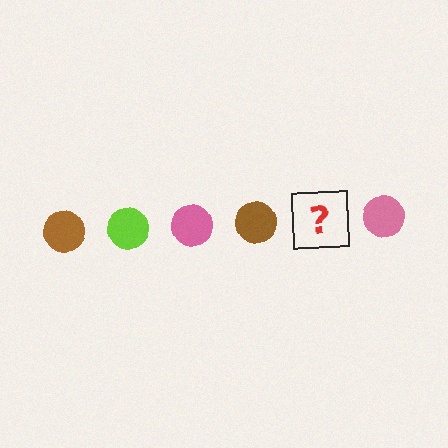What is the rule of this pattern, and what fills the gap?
The rule is that the pattern cycles through brown, lime, pink circles. The gap should be filled with a lime circle.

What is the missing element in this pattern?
The missing element is a lime circle.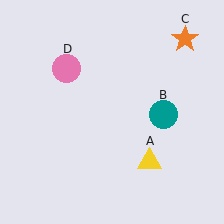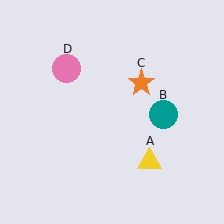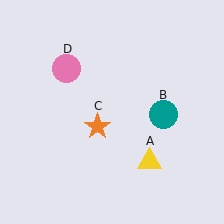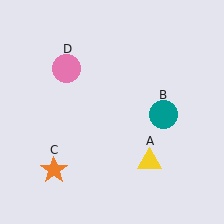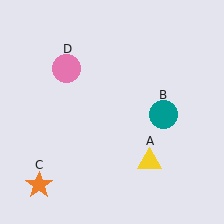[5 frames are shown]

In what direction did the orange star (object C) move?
The orange star (object C) moved down and to the left.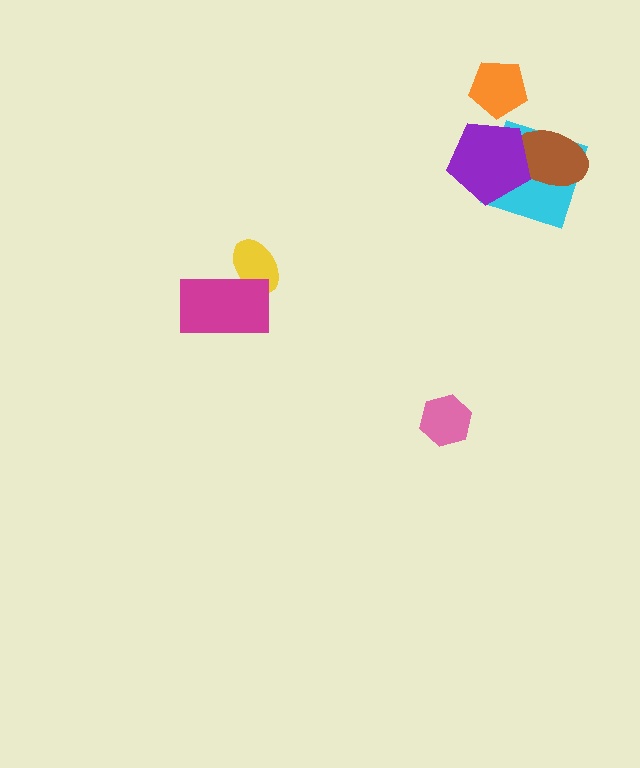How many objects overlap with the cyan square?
2 objects overlap with the cyan square.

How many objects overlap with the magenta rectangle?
1 object overlaps with the magenta rectangle.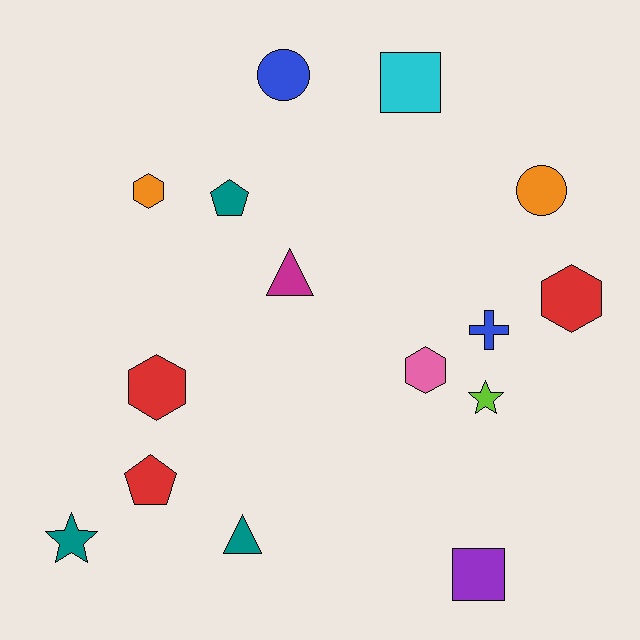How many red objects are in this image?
There are 3 red objects.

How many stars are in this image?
There are 2 stars.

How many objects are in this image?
There are 15 objects.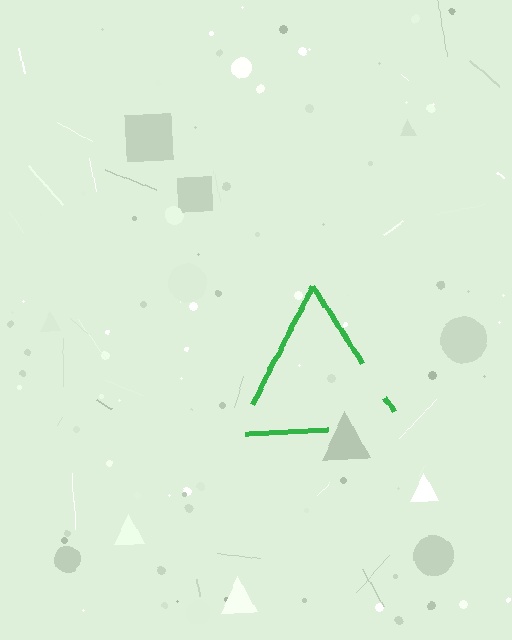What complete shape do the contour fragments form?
The contour fragments form a triangle.